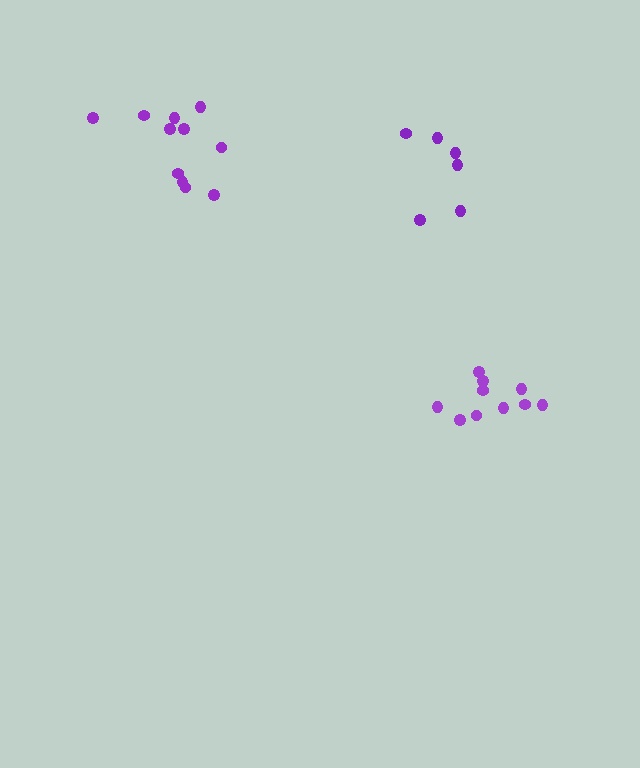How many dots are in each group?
Group 1: 6 dots, Group 2: 11 dots, Group 3: 10 dots (27 total).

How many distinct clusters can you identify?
There are 3 distinct clusters.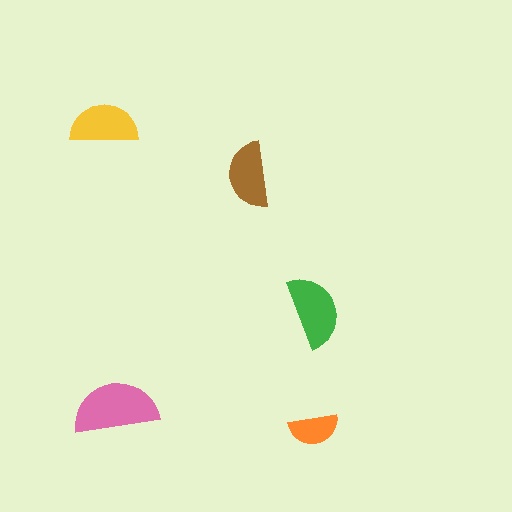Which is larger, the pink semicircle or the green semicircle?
The pink one.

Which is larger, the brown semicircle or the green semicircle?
The green one.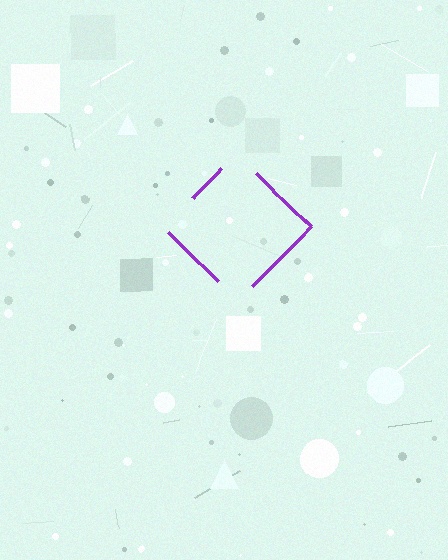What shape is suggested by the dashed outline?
The dashed outline suggests a diamond.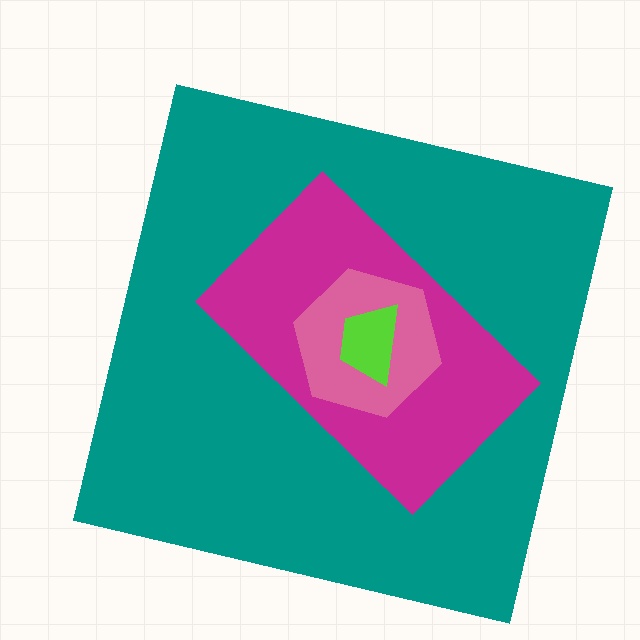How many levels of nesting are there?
4.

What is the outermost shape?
The teal square.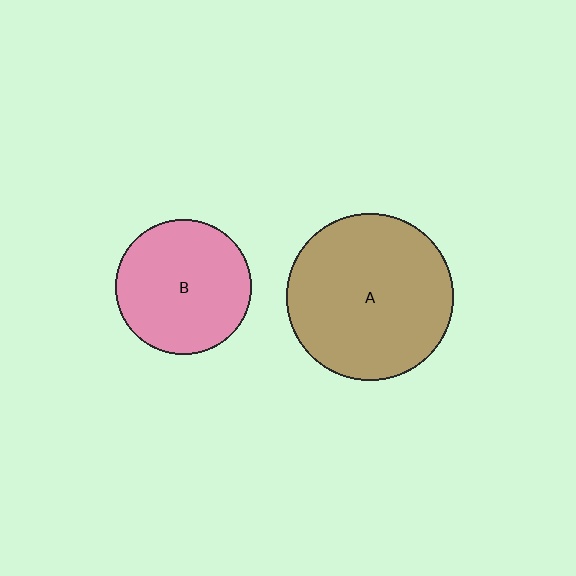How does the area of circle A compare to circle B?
Approximately 1.5 times.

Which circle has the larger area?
Circle A (brown).